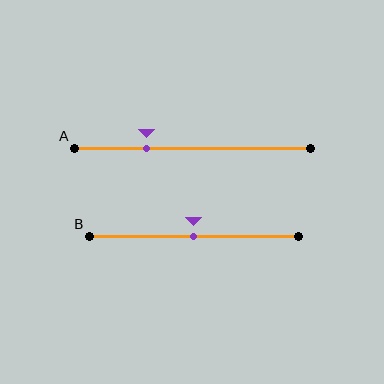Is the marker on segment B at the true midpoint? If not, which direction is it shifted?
Yes, the marker on segment B is at the true midpoint.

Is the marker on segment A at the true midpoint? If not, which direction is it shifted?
No, the marker on segment A is shifted to the left by about 19% of the segment length.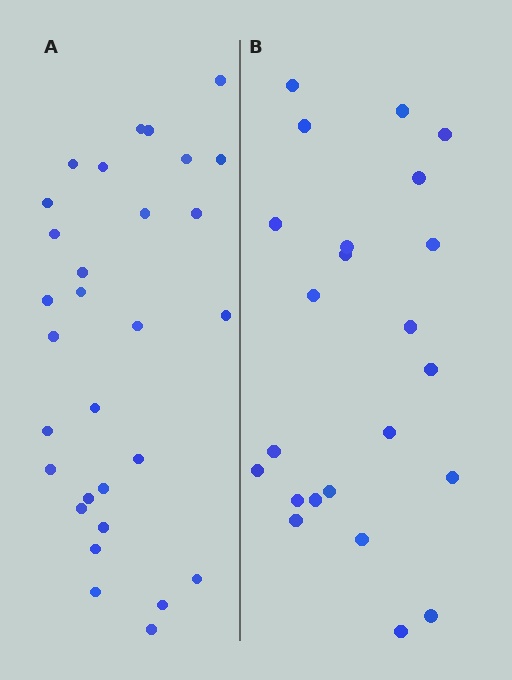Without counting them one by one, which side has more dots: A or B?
Region A (the left region) has more dots.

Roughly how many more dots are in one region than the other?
Region A has roughly 8 or so more dots than region B.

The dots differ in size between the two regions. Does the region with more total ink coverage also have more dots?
No. Region B has more total ink coverage because its dots are larger, but region A actually contains more individual dots. Total area can be misleading — the number of items is what matters here.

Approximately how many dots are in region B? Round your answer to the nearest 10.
About 20 dots. (The exact count is 23, which rounds to 20.)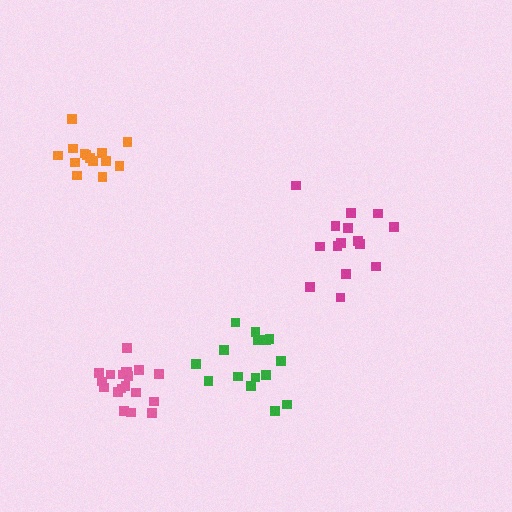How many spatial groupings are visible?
There are 4 spatial groupings.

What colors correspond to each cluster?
The clusters are colored: pink, green, magenta, orange.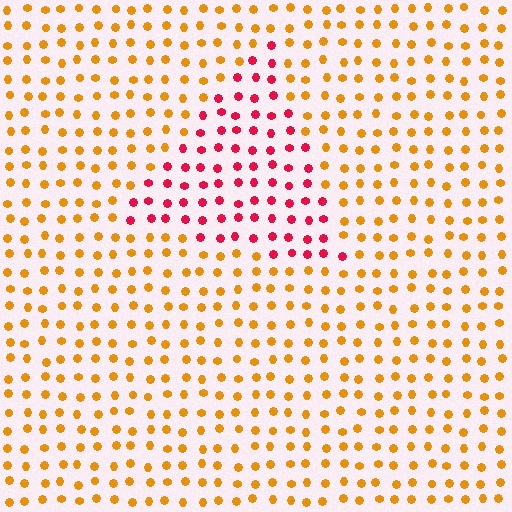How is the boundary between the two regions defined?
The boundary is defined purely by a slight shift in hue (about 53 degrees). Spacing, size, and orientation are identical on both sides.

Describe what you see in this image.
The image is filled with small orange elements in a uniform arrangement. A triangle-shaped region is visible where the elements are tinted to a slightly different hue, forming a subtle color boundary.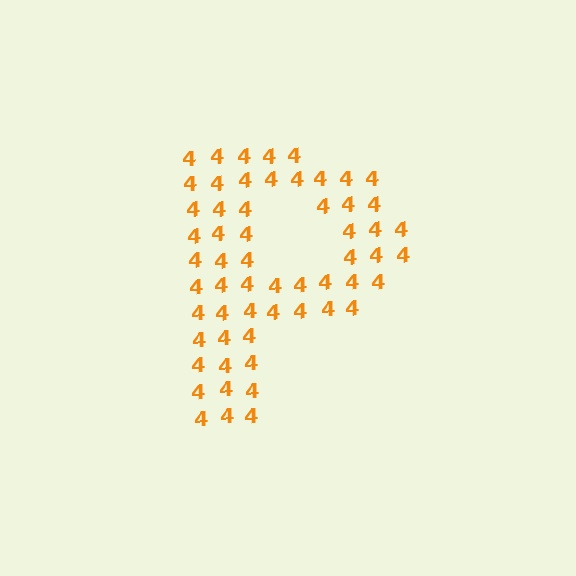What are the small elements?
The small elements are digit 4's.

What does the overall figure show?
The overall figure shows the letter P.